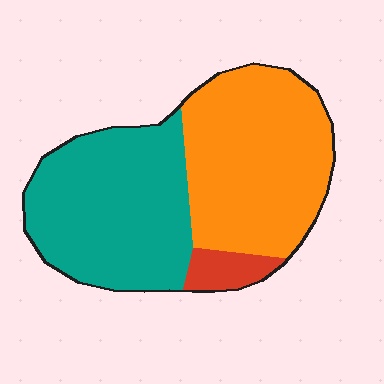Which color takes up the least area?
Red, at roughly 5%.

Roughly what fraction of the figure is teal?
Teal takes up about one half (1/2) of the figure.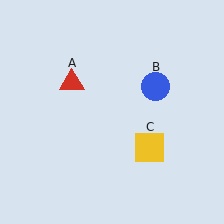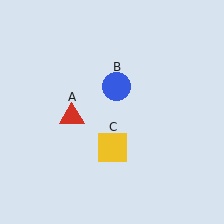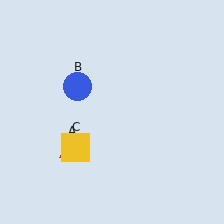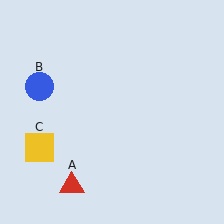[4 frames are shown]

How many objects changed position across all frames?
3 objects changed position: red triangle (object A), blue circle (object B), yellow square (object C).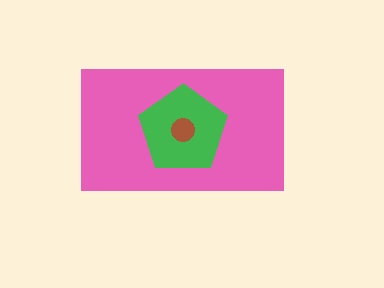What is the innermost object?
The brown circle.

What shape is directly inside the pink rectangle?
The green pentagon.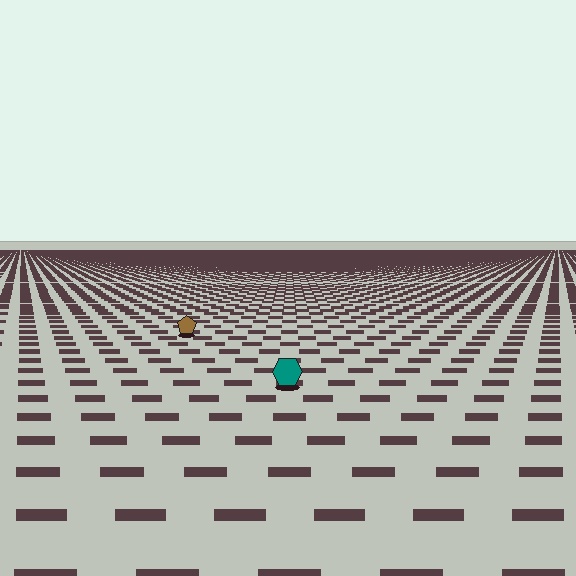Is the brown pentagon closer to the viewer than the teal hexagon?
No. The teal hexagon is closer — you can tell from the texture gradient: the ground texture is coarser near it.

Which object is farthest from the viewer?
The brown pentagon is farthest from the viewer. It appears smaller and the ground texture around it is denser.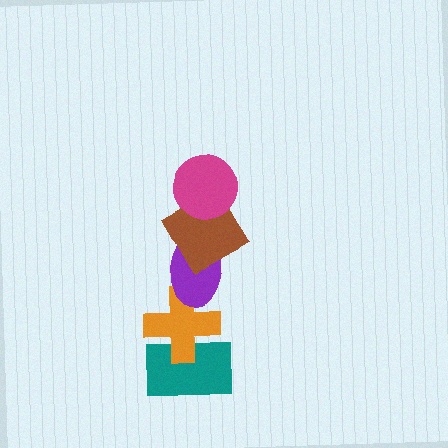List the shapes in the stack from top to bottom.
From top to bottom: the magenta circle, the brown square, the purple ellipse, the orange cross, the teal rectangle.